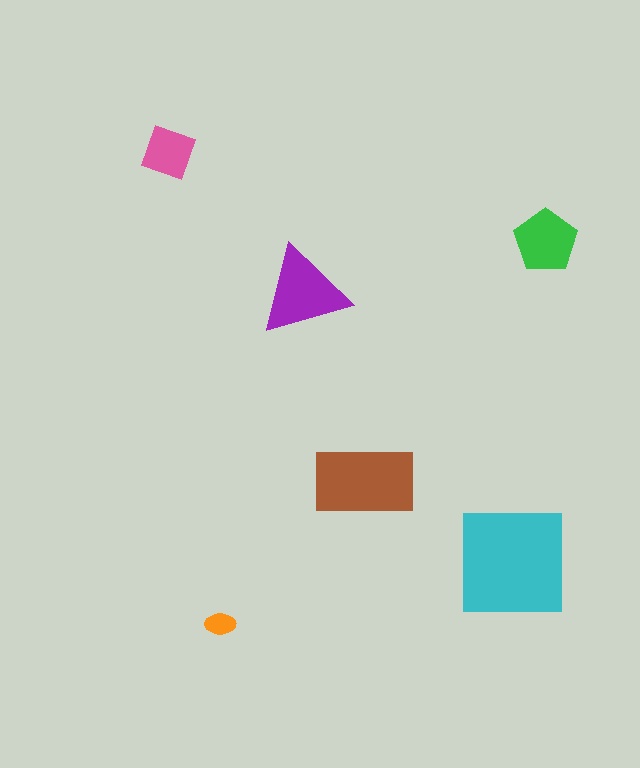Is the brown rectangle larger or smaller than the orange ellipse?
Larger.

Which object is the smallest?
The orange ellipse.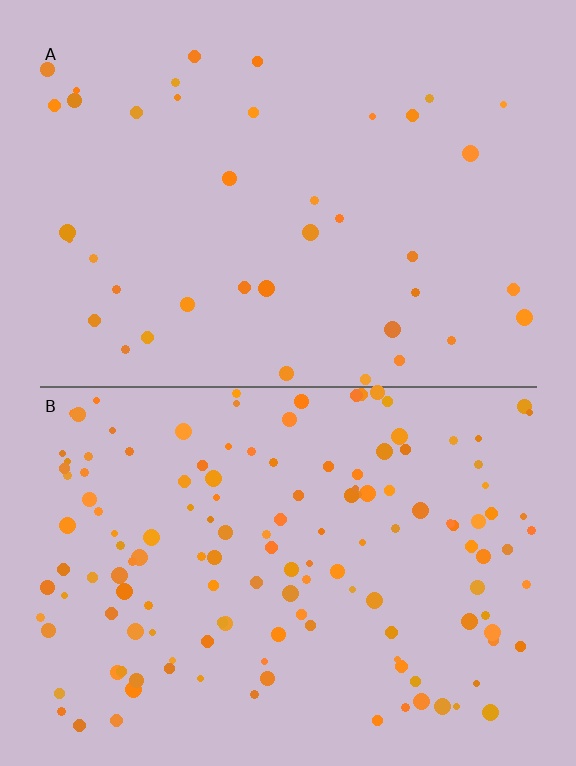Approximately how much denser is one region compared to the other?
Approximately 3.6× — region B over region A.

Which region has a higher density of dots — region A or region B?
B (the bottom).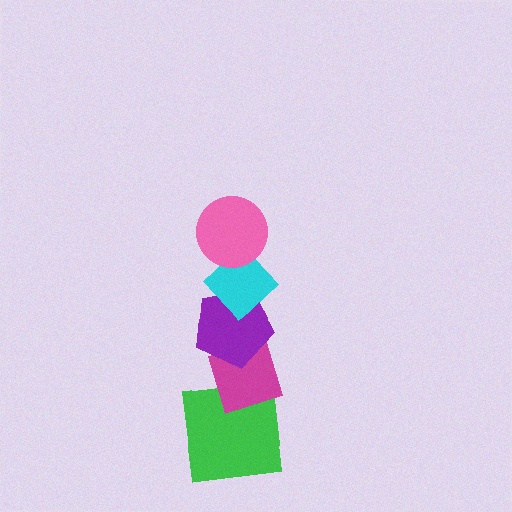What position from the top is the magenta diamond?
The magenta diamond is 4th from the top.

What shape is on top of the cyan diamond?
The pink circle is on top of the cyan diamond.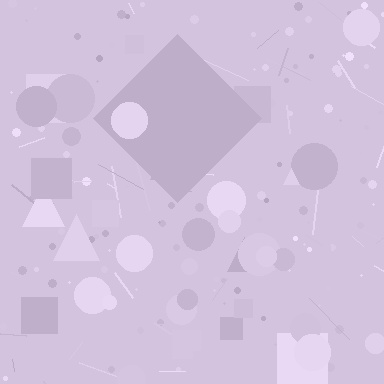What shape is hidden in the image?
A diamond is hidden in the image.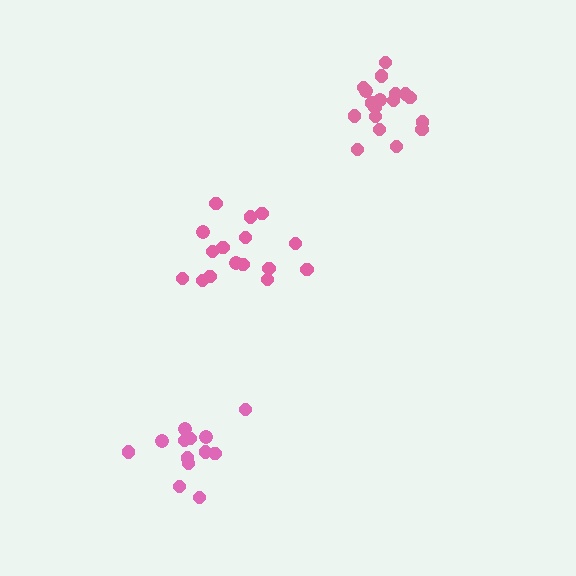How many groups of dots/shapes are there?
There are 3 groups.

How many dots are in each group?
Group 1: 16 dots, Group 2: 18 dots, Group 3: 13 dots (47 total).